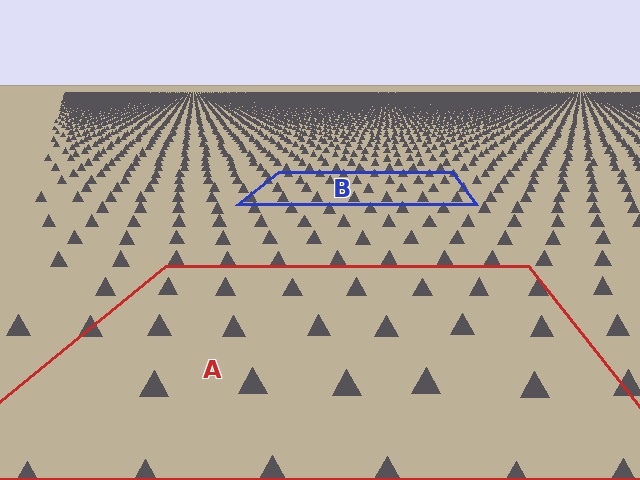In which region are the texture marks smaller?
The texture marks are smaller in region B, because it is farther away.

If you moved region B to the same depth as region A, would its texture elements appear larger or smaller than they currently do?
They would appear larger. At a closer depth, the same texture elements are projected at a bigger on-screen size.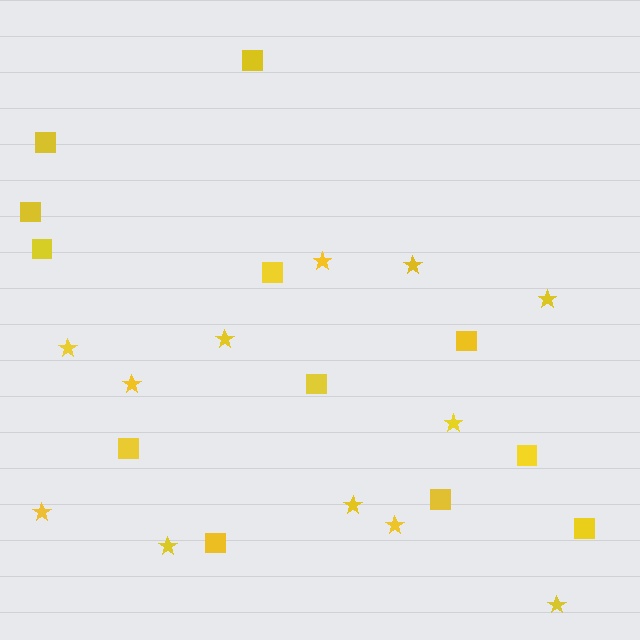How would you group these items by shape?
There are 2 groups: one group of squares (12) and one group of stars (12).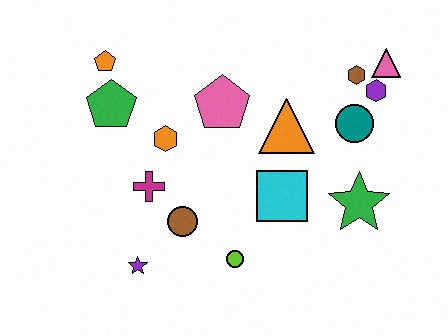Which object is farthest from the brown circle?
The pink triangle is farthest from the brown circle.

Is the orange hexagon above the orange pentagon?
No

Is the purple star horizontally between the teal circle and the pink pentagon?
No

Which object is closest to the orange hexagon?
The magenta cross is closest to the orange hexagon.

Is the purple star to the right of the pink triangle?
No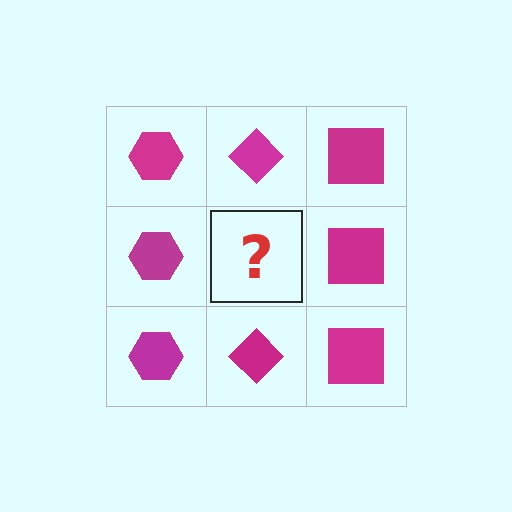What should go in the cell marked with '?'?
The missing cell should contain a magenta diamond.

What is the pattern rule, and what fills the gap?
The rule is that each column has a consistent shape. The gap should be filled with a magenta diamond.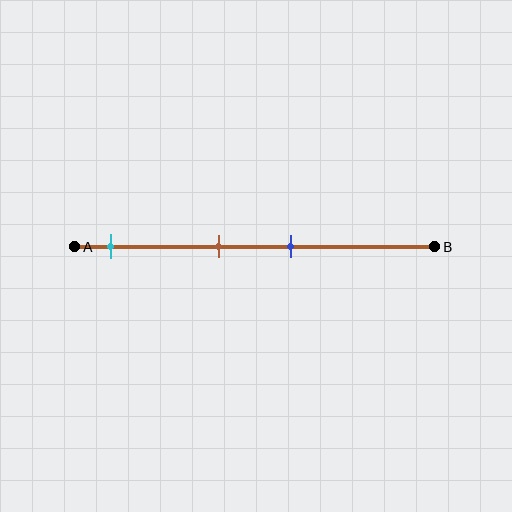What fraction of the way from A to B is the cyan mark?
The cyan mark is approximately 10% (0.1) of the way from A to B.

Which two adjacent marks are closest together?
The brown and blue marks are the closest adjacent pair.